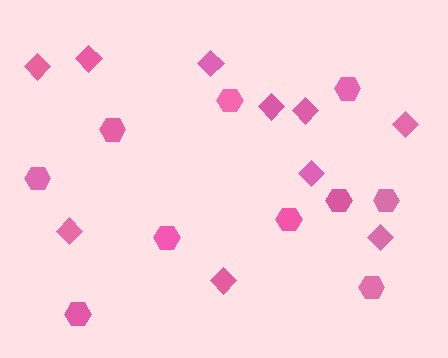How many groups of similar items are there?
There are 2 groups: one group of diamonds (10) and one group of hexagons (10).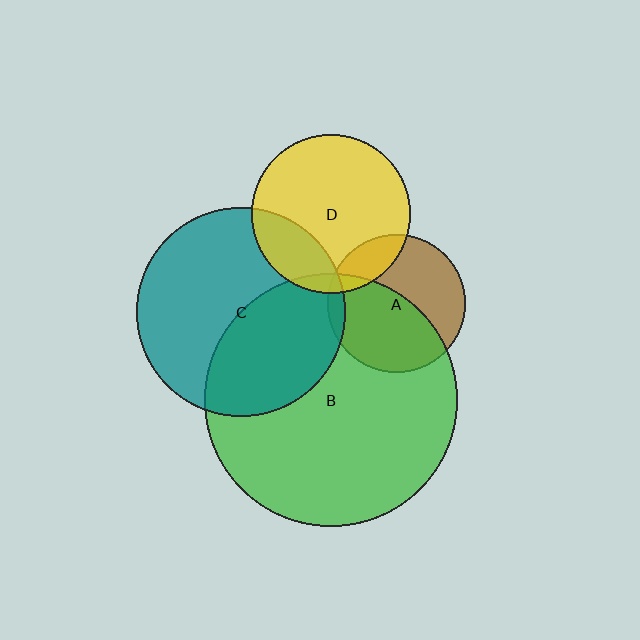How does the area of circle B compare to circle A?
Approximately 3.4 times.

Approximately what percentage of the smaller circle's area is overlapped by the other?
Approximately 5%.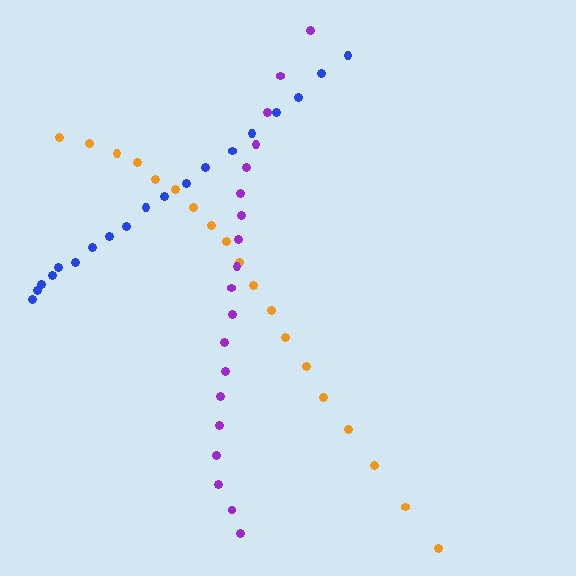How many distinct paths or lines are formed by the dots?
There are 3 distinct paths.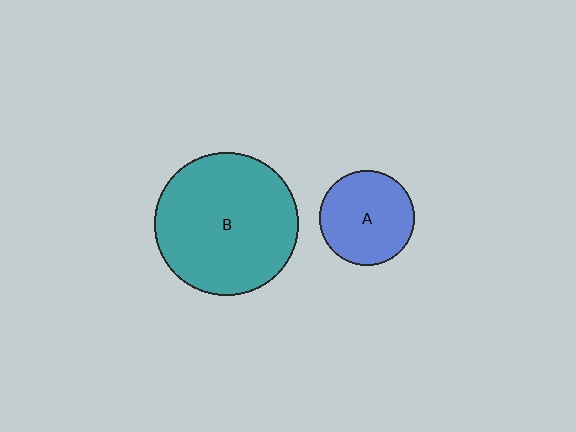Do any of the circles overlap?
No, none of the circles overlap.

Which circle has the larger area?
Circle B (teal).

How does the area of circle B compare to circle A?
Approximately 2.3 times.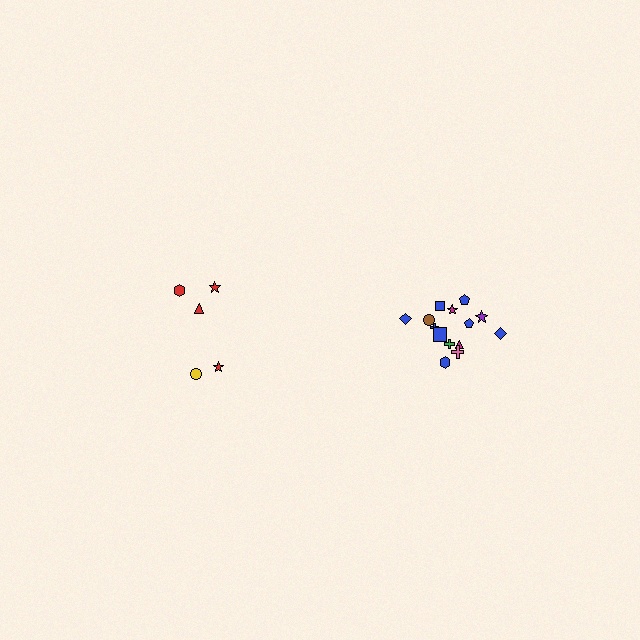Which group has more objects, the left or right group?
The right group.